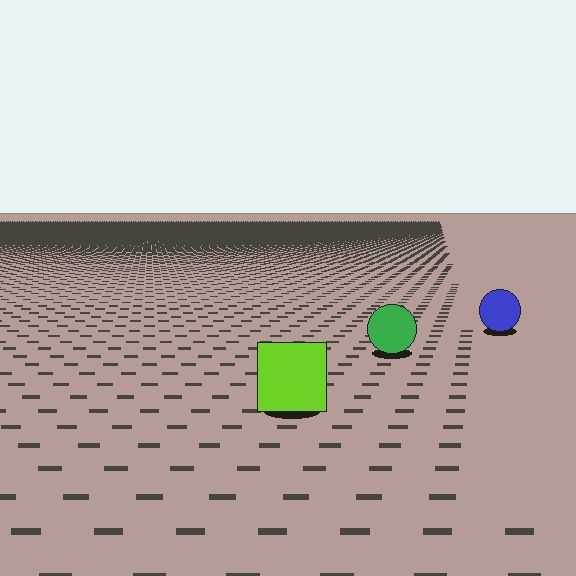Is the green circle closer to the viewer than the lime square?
No. The lime square is closer — you can tell from the texture gradient: the ground texture is coarser near it.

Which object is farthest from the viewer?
The blue circle is farthest from the viewer. It appears smaller and the ground texture around it is denser.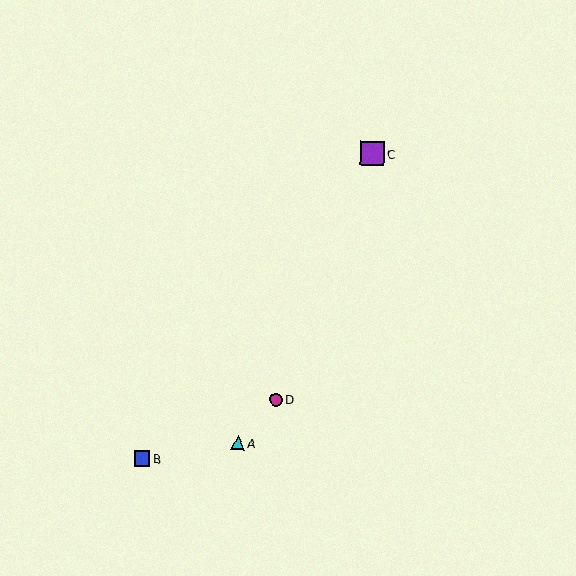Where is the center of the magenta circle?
The center of the magenta circle is at (276, 400).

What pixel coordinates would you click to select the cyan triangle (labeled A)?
Click at (238, 443) to select the cyan triangle A.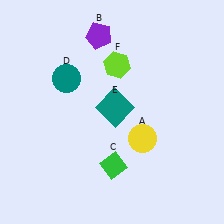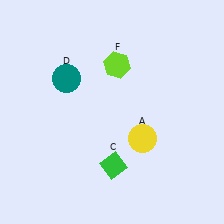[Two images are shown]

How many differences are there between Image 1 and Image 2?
There are 2 differences between the two images.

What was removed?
The teal square (E), the purple pentagon (B) were removed in Image 2.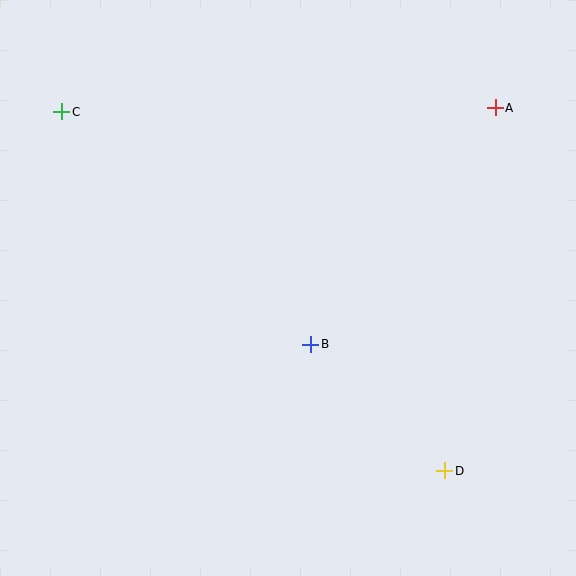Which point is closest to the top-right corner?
Point A is closest to the top-right corner.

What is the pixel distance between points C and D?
The distance between C and D is 525 pixels.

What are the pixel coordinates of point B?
Point B is at (311, 344).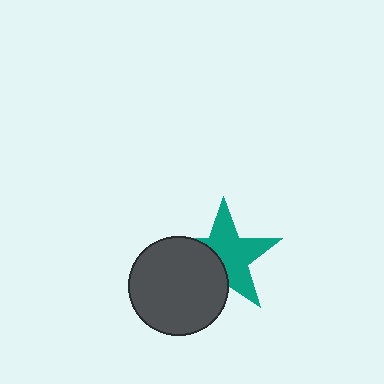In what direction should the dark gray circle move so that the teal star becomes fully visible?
The dark gray circle should move toward the lower-left. That is the shortest direction to clear the overlap and leave the teal star fully visible.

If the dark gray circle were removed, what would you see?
You would see the complete teal star.